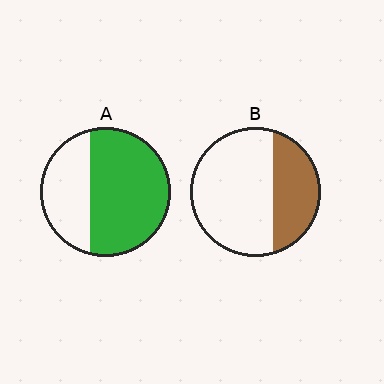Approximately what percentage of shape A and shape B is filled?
A is approximately 65% and B is approximately 35%.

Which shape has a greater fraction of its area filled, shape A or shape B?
Shape A.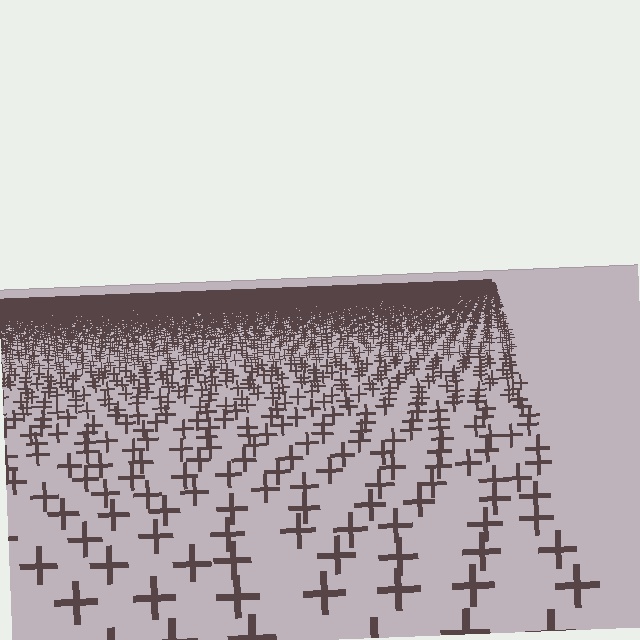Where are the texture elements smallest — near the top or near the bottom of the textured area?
Near the top.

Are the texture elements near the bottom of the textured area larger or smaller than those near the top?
Larger. Near the bottom, elements are closer to the viewer and appear at a bigger on-screen size.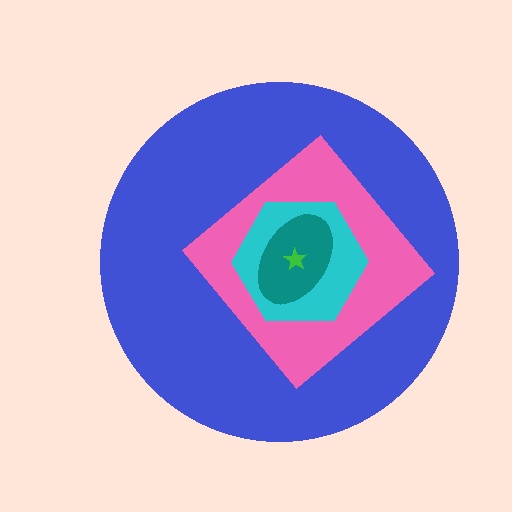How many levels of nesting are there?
5.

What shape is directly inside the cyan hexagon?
The teal ellipse.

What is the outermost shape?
The blue circle.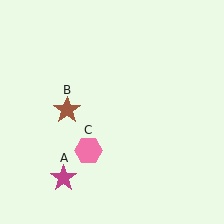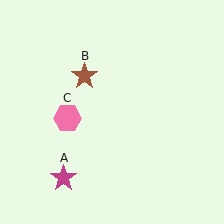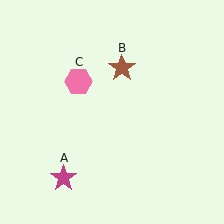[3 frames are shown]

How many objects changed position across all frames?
2 objects changed position: brown star (object B), pink hexagon (object C).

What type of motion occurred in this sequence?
The brown star (object B), pink hexagon (object C) rotated clockwise around the center of the scene.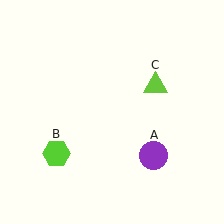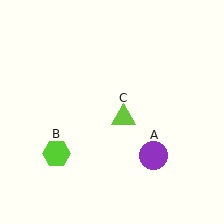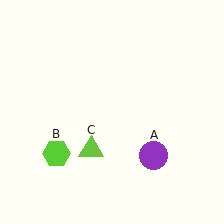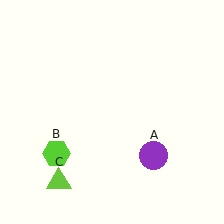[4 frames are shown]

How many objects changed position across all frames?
1 object changed position: lime triangle (object C).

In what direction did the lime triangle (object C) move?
The lime triangle (object C) moved down and to the left.